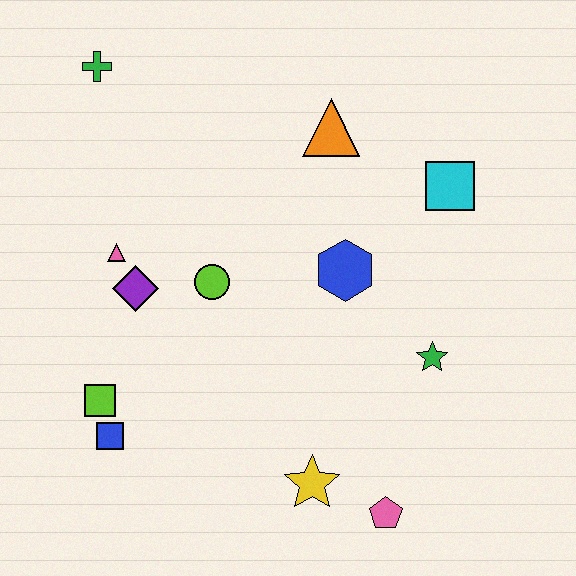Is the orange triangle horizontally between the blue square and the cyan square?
Yes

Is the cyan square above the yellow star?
Yes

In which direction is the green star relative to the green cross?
The green star is to the right of the green cross.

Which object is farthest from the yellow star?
The green cross is farthest from the yellow star.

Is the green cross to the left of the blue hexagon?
Yes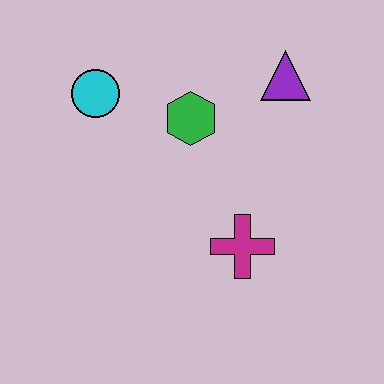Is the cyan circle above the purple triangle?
No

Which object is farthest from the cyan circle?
The magenta cross is farthest from the cyan circle.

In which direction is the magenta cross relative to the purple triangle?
The magenta cross is below the purple triangle.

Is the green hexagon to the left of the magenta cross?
Yes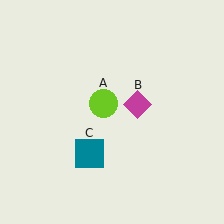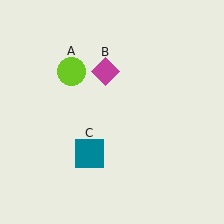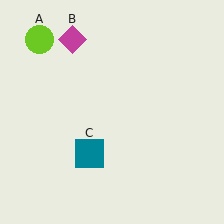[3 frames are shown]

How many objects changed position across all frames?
2 objects changed position: lime circle (object A), magenta diamond (object B).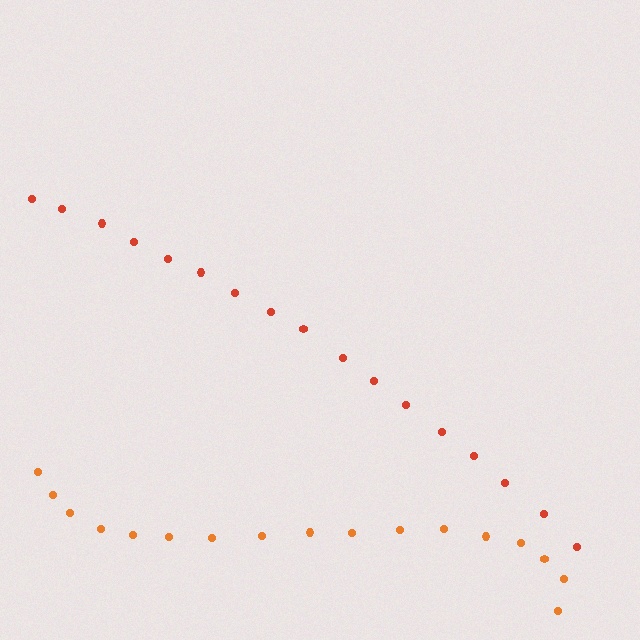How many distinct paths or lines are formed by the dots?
There are 2 distinct paths.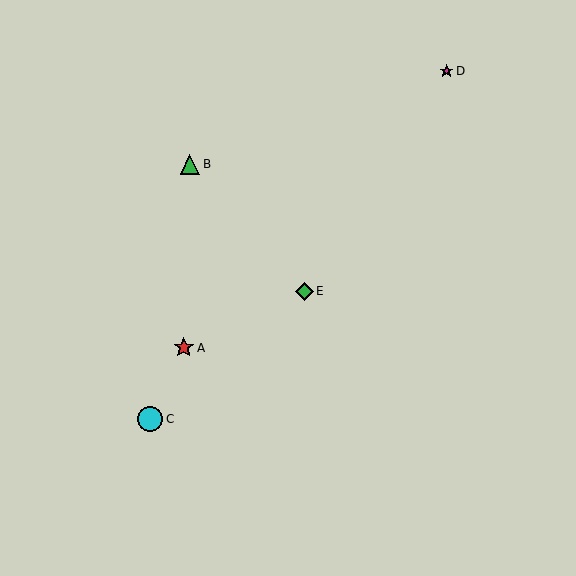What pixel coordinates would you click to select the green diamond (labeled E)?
Click at (304, 291) to select the green diamond E.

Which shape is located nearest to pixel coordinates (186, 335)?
The red star (labeled A) at (184, 348) is nearest to that location.